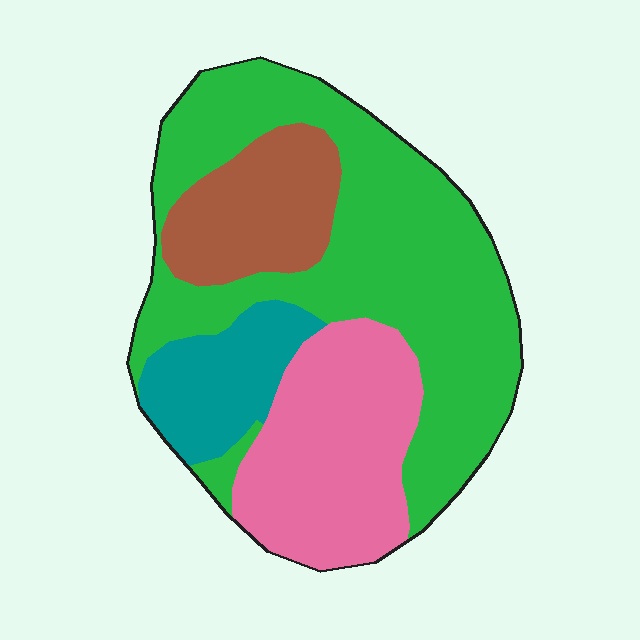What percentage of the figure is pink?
Pink takes up about one quarter (1/4) of the figure.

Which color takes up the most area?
Green, at roughly 50%.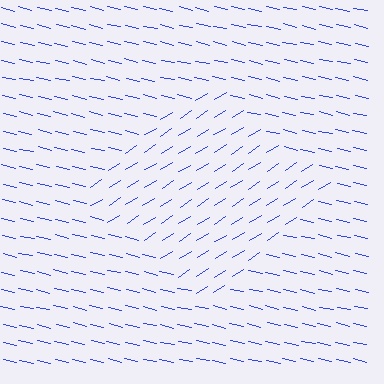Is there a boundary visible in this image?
Yes, there is a texture boundary formed by a change in line orientation.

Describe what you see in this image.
The image is filled with small blue line segments. A diamond region in the image has lines oriented differently from the surrounding lines, creating a visible texture boundary.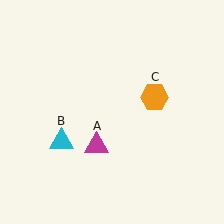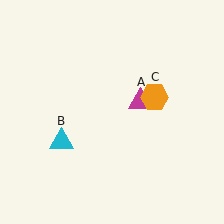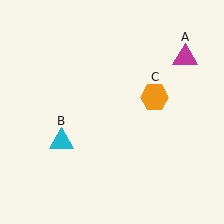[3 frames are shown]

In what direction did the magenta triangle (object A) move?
The magenta triangle (object A) moved up and to the right.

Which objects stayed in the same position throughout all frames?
Cyan triangle (object B) and orange hexagon (object C) remained stationary.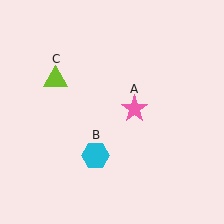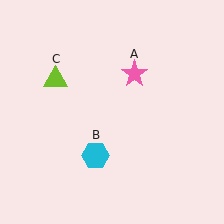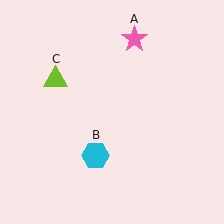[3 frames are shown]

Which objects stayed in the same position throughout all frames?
Cyan hexagon (object B) and lime triangle (object C) remained stationary.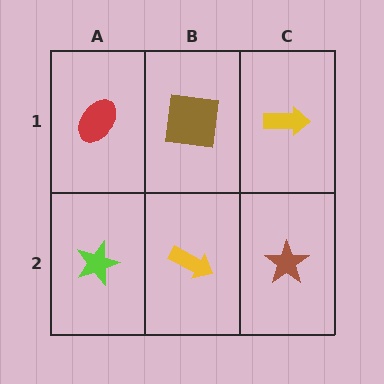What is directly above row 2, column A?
A red ellipse.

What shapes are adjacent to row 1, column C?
A brown star (row 2, column C), a brown square (row 1, column B).